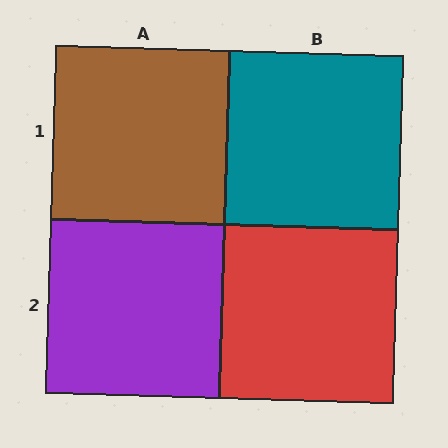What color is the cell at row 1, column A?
Brown.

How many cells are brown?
1 cell is brown.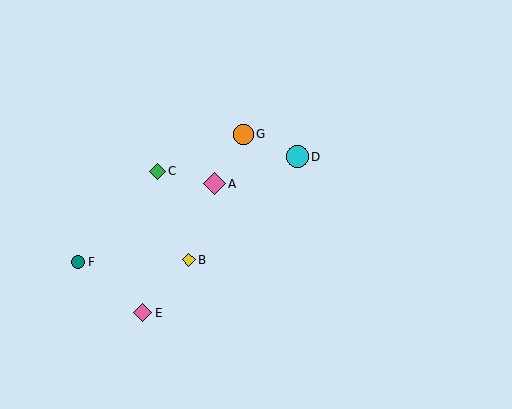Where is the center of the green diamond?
The center of the green diamond is at (157, 171).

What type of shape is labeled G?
Shape G is an orange circle.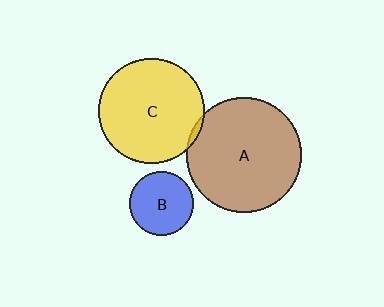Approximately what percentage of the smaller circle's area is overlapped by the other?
Approximately 5%.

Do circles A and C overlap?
Yes.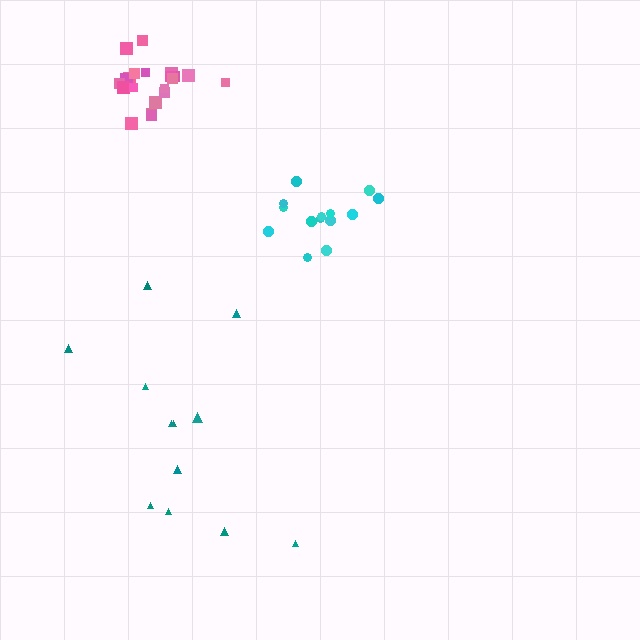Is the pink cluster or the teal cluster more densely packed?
Pink.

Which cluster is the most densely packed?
Pink.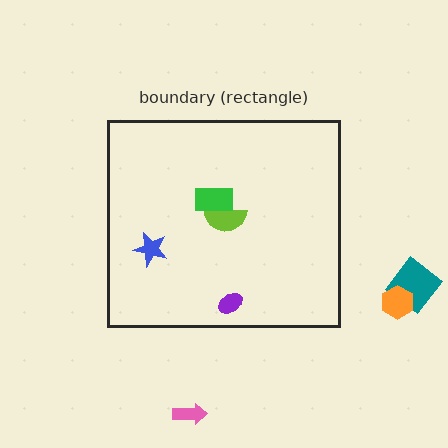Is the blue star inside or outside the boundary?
Inside.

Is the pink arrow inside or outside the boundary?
Outside.